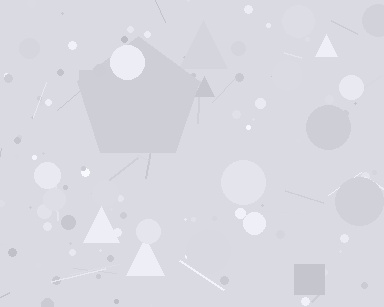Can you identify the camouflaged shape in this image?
The camouflaged shape is a pentagon.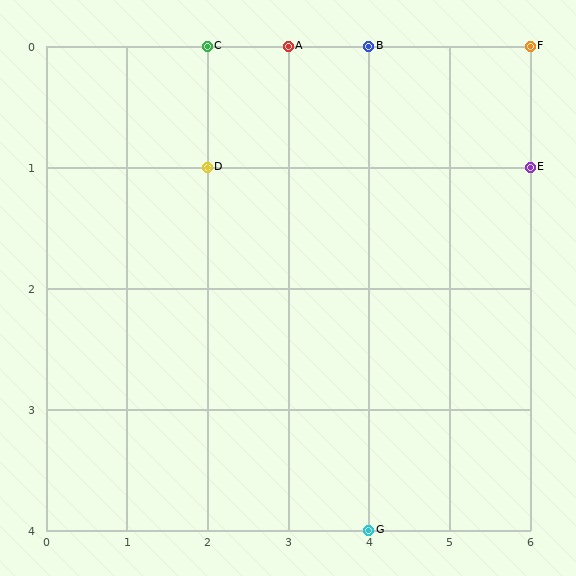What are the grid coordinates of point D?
Point D is at grid coordinates (2, 1).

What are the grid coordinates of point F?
Point F is at grid coordinates (6, 0).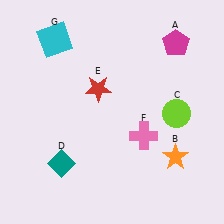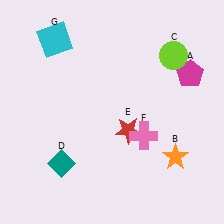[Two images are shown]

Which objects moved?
The objects that moved are: the magenta pentagon (A), the lime circle (C), the red star (E).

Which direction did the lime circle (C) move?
The lime circle (C) moved up.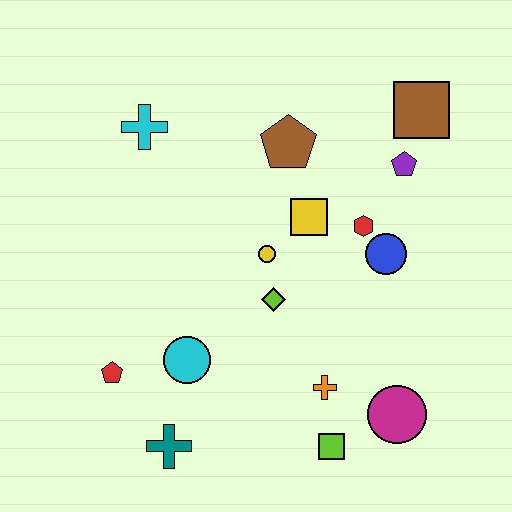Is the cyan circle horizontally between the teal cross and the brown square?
Yes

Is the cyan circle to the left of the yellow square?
Yes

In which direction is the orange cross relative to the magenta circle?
The orange cross is to the left of the magenta circle.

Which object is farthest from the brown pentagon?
The teal cross is farthest from the brown pentagon.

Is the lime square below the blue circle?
Yes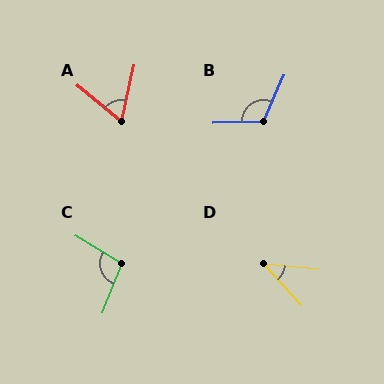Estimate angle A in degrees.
Approximately 63 degrees.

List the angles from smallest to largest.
D (43°), A (63°), C (99°), B (116°).